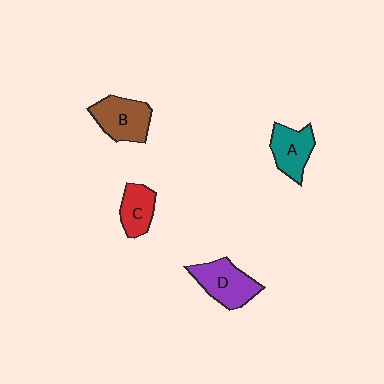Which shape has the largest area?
Shape D (purple).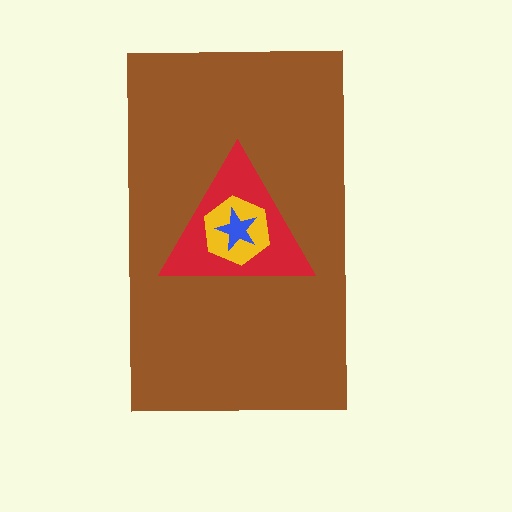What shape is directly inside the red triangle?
The yellow hexagon.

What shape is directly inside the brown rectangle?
The red triangle.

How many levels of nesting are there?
4.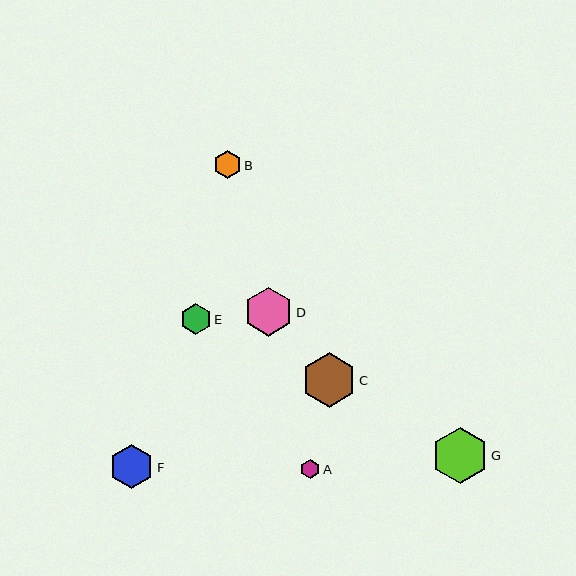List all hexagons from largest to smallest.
From largest to smallest: G, C, D, F, E, B, A.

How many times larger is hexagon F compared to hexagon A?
Hexagon F is approximately 2.3 times the size of hexagon A.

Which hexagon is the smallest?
Hexagon A is the smallest with a size of approximately 19 pixels.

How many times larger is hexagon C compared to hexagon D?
Hexagon C is approximately 1.1 times the size of hexagon D.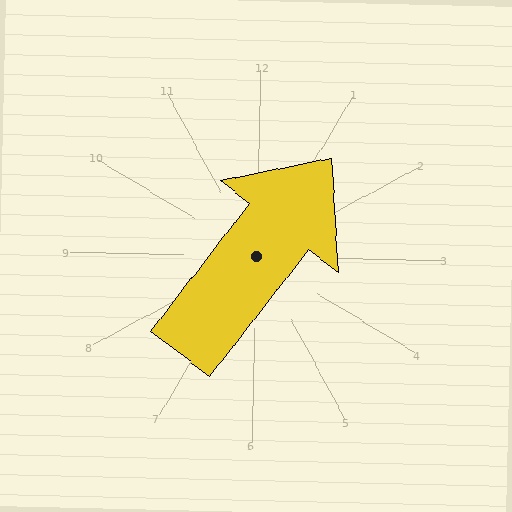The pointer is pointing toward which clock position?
Roughly 1 o'clock.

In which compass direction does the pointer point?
Northeast.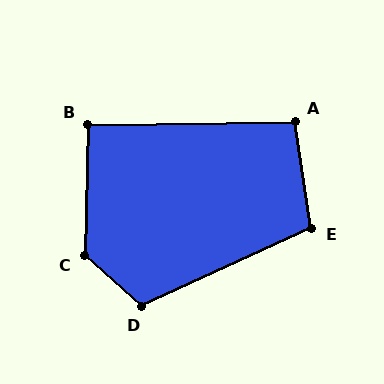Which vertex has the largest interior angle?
C, at approximately 131 degrees.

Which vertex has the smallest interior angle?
B, at approximately 92 degrees.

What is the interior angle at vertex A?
Approximately 98 degrees (obtuse).